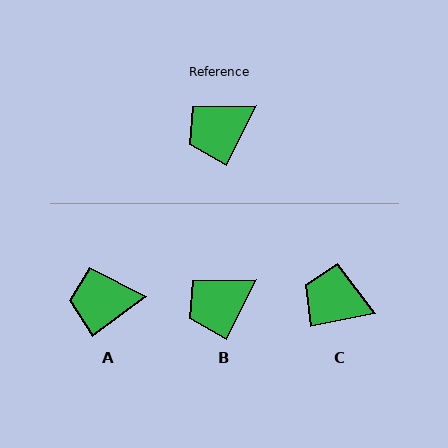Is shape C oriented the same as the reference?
No, it is off by about 53 degrees.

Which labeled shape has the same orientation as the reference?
B.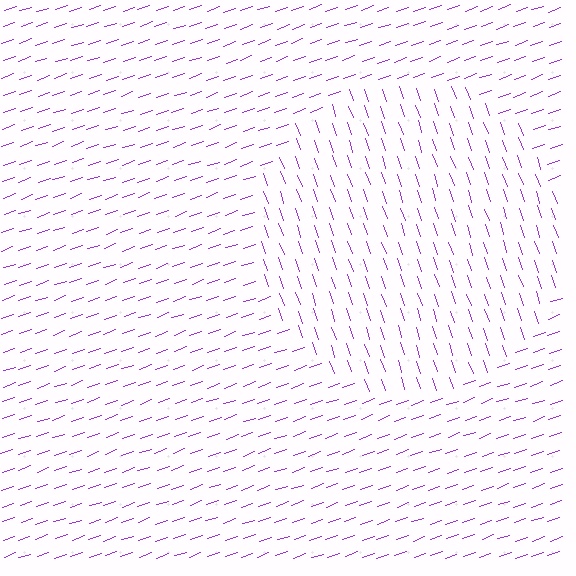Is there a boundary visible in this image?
Yes, there is a texture boundary formed by a change in line orientation.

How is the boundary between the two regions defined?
The boundary is defined purely by a change in line orientation (approximately 90 degrees difference). All lines are the same color and thickness.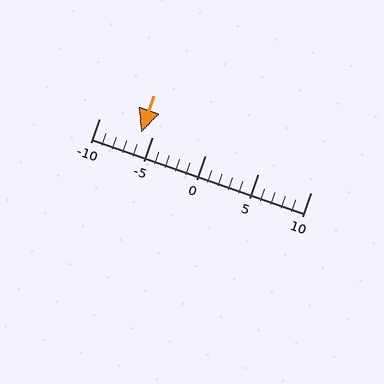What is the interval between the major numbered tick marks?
The major tick marks are spaced 5 units apart.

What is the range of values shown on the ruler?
The ruler shows values from -10 to 10.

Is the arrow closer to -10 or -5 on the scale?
The arrow is closer to -5.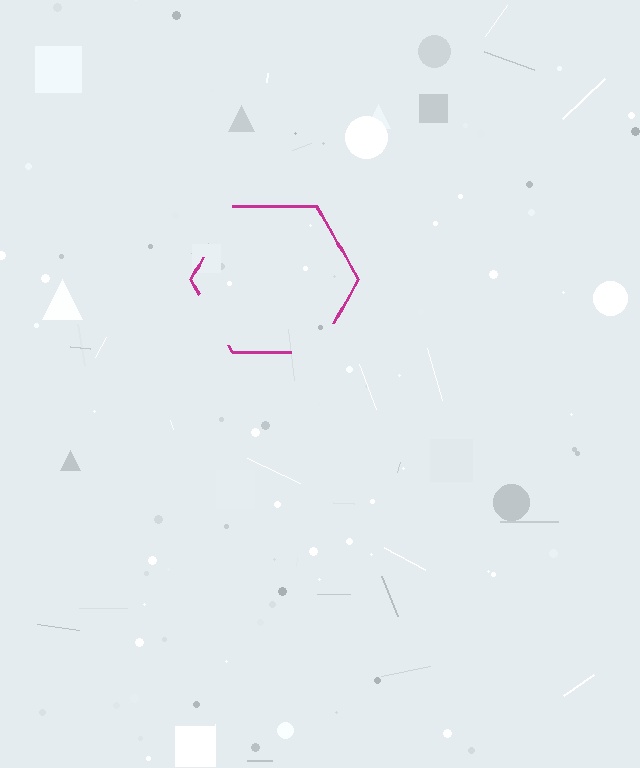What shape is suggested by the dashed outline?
The dashed outline suggests a hexagon.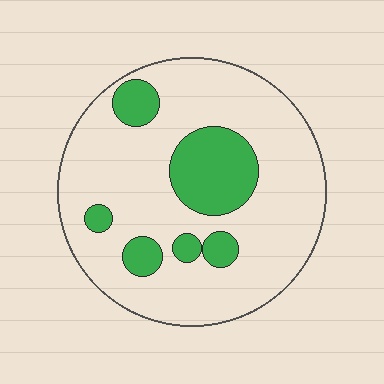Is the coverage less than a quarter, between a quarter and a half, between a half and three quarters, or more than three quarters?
Less than a quarter.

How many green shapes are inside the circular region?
6.